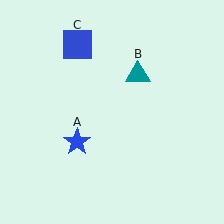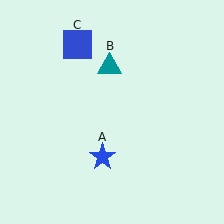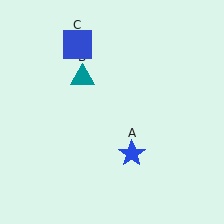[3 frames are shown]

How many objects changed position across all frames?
2 objects changed position: blue star (object A), teal triangle (object B).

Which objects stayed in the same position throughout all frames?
Blue square (object C) remained stationary.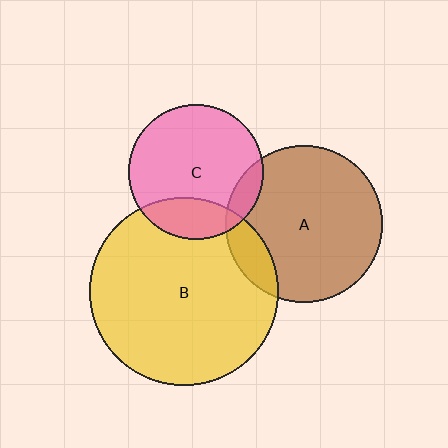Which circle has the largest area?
Circle B (yellow).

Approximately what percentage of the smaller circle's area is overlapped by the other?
Approximately 20%.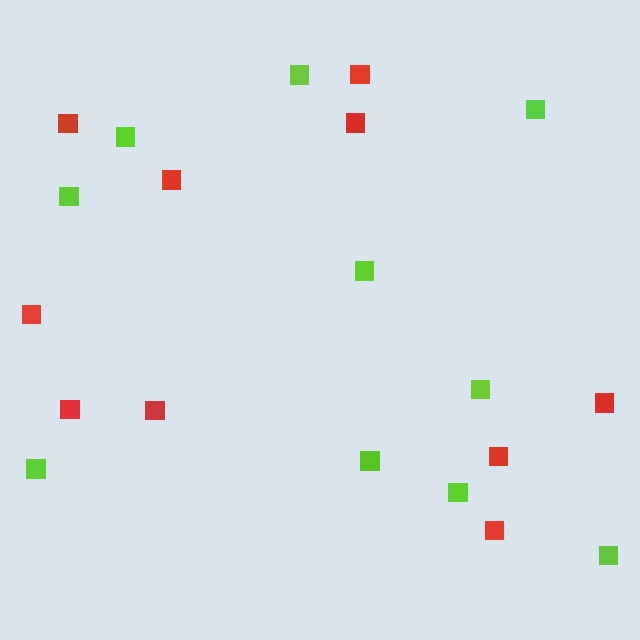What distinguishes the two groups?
There are 2 groups: one group of lime squares (10) and one group of red squares (10).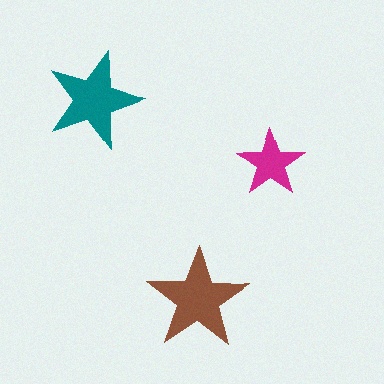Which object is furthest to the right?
The magenta star is rightmost.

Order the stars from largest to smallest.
the brown one, the teal one, the magenta one.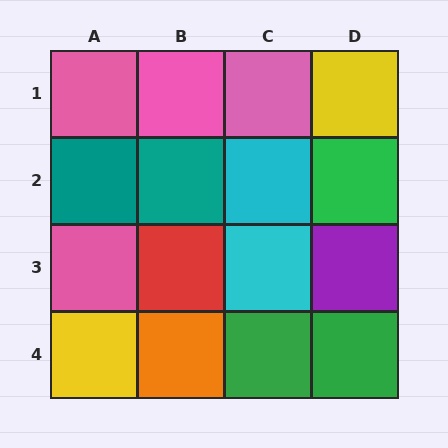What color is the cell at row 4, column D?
Green.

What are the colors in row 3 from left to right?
Pink, red, cyan, purple.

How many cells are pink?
4 cells are pink.